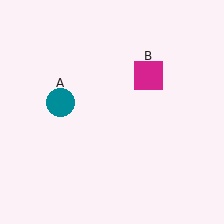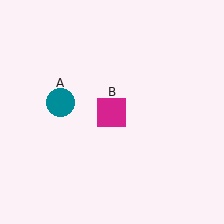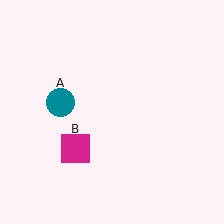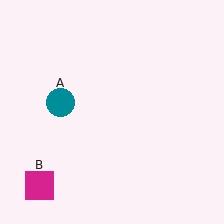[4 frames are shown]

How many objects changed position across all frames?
1 object changed position: magenta square (object B).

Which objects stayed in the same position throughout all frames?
Teal circle (object A) remained stationary.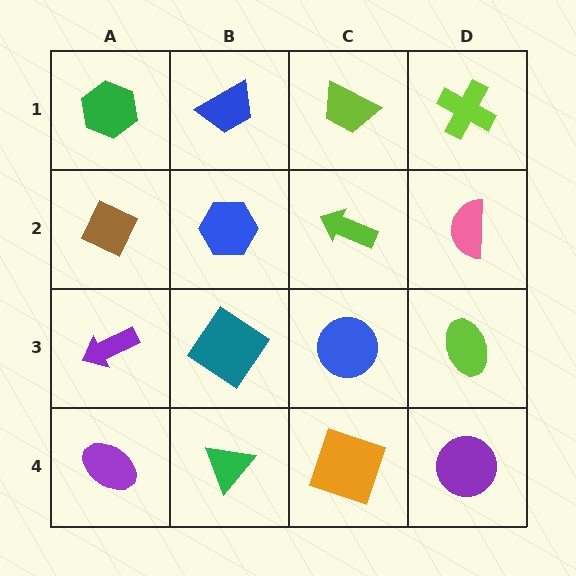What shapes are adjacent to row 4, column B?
A teal diamond (row 3, column B), a purple ellipse (row 4, column A), an orange square (row 4, column C).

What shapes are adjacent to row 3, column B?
A blue hexagon (row 2, column B), a green triangle (row 4, column B), a purple arrow (row 3, column A), a blue circle (row 3, column C).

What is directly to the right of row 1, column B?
A lime trapezoid.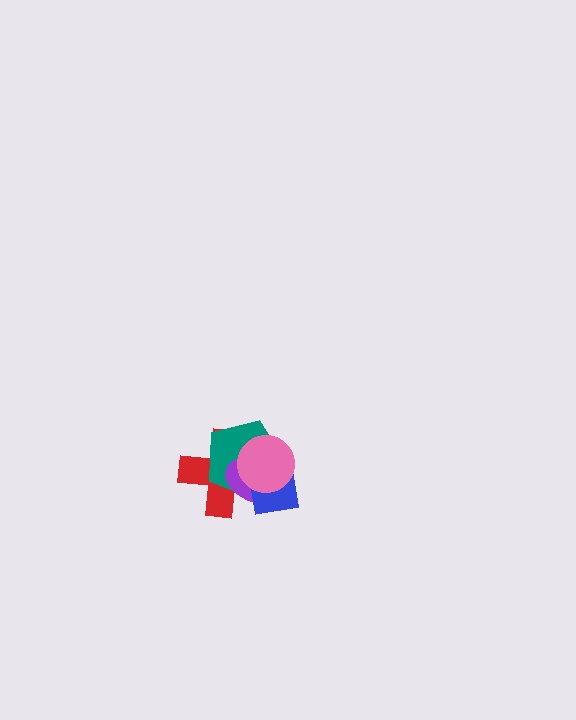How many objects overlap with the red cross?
4 objects overlap with the red cross.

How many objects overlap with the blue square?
4 objects overlap with the blue square.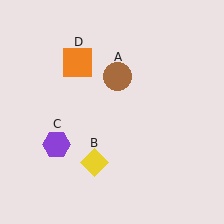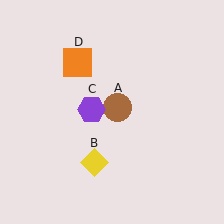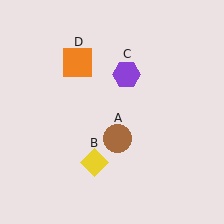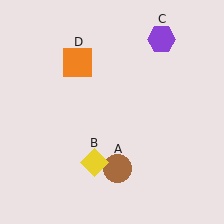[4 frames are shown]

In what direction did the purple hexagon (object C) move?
The purple hexagon (object C) moved up and to the right.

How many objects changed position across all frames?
2 objects changed position: brown circle (object A), purple hexagon (object C).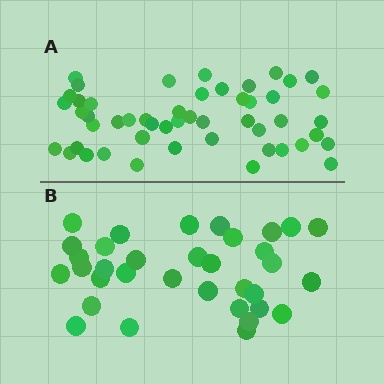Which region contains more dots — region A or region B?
Region A (the top region) has more dots.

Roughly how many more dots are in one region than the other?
Region A has approximately 15 more dots than region B.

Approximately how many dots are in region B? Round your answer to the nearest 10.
About 30 dots. (The exact count is 34, which rounds to 30.)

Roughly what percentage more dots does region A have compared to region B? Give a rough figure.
About 45% more.